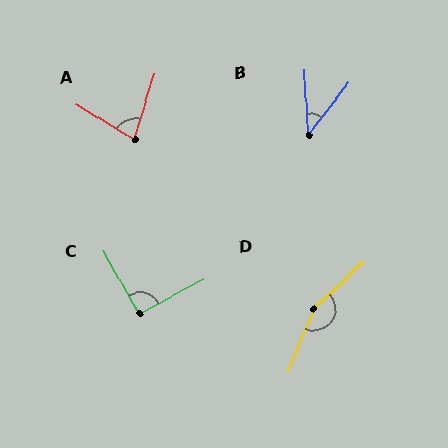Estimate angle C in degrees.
Approximately 91 degrees.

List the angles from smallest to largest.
B (41°), A (75°), C (91°), D (156°).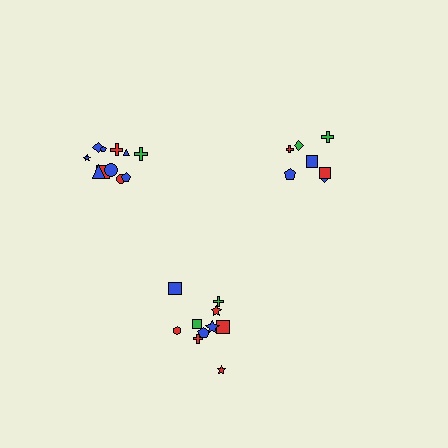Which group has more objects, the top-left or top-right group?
The top-left group.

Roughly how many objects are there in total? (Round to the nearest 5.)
Roughly 30 objects in total.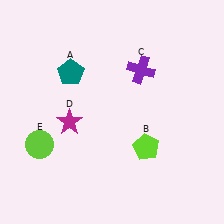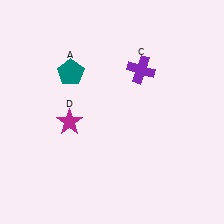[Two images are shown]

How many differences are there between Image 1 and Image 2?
There are 2 differences between the two images.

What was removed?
The lime circle (E), the lime pentagon (B) were removed in Image 2.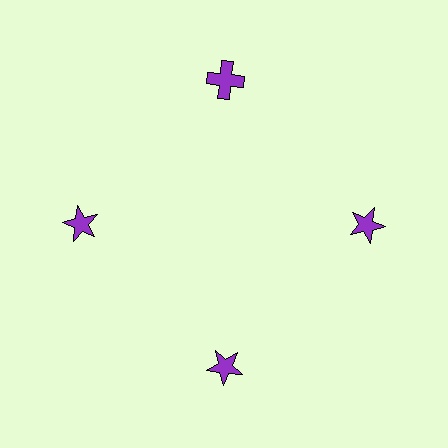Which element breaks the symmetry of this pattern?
The purple cross at roughly the 12 o'clock position breaks the symmetry. All other shapes are purple stars.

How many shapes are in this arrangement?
There are 4 shapes arranged in a ring pattern.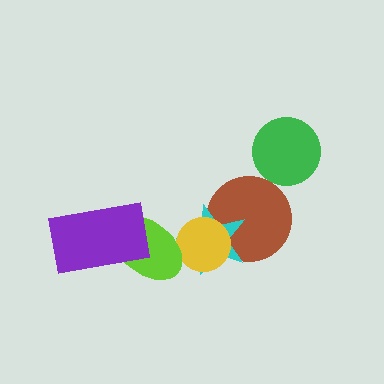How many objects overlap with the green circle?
0 objects overlap with the green circle.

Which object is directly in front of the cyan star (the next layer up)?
The yellow circle is directly in front of the cyan star.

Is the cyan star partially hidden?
Yes, it is partially covered by another shape.